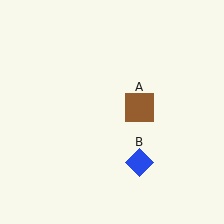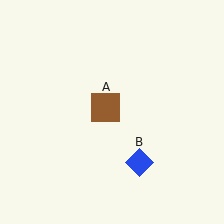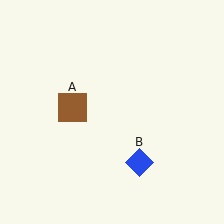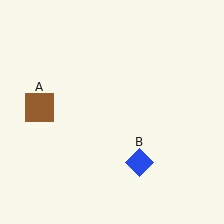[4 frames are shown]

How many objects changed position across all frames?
1 object changed position: brown square (object A).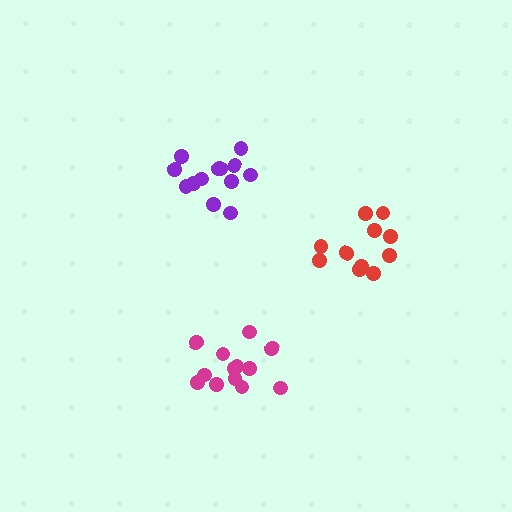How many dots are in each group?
Group 1: 11 dots, Group 2: 13 dots, Group 3: 13 dots (37 total).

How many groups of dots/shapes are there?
There are 3 groups.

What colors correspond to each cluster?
The clusters are colored: red, magenta, purple.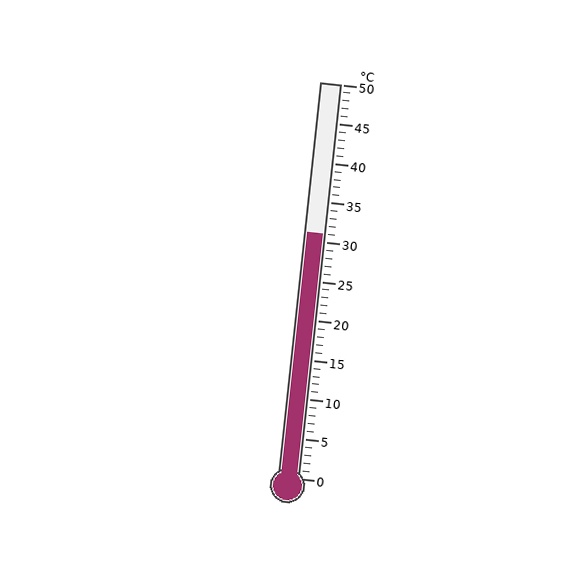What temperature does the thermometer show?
The thermometer shows approximately 31°C.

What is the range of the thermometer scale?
The thermometer scale ranges from 0°C to 50°C.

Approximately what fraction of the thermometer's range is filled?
The thermometer is filled to approximately 60% of its range.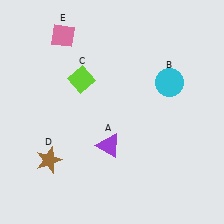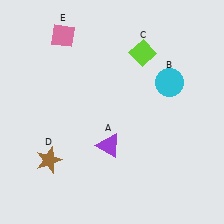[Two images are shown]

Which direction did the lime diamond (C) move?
The lime diamond (C) moved right.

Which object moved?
The lime diamond (C) moved right.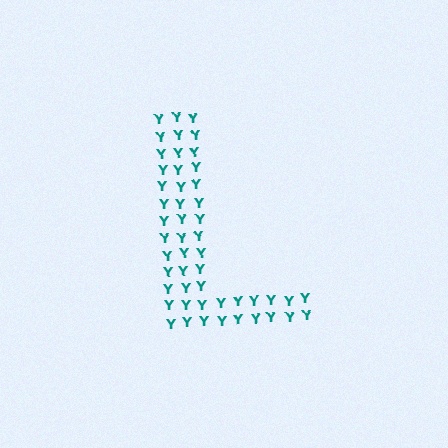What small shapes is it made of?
It is made of small letter Y's.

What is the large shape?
The large shape is the letter L.